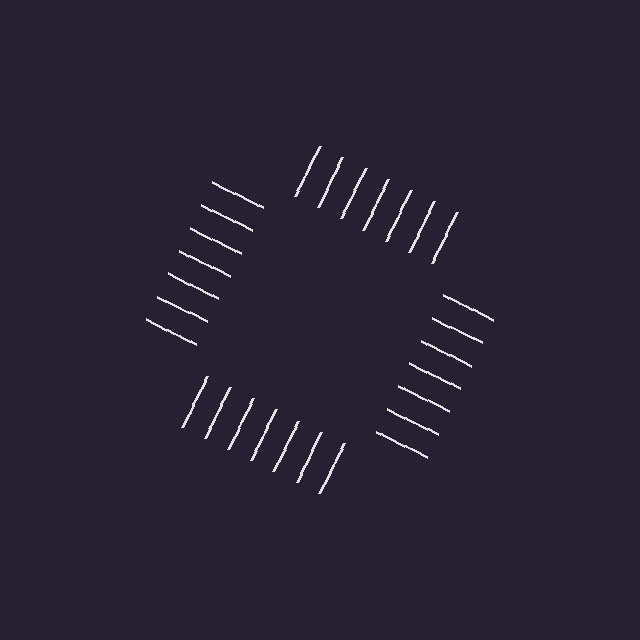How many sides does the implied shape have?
4 sides — the line-ends trace a square.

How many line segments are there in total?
28 — 7 along each of the 4 edges.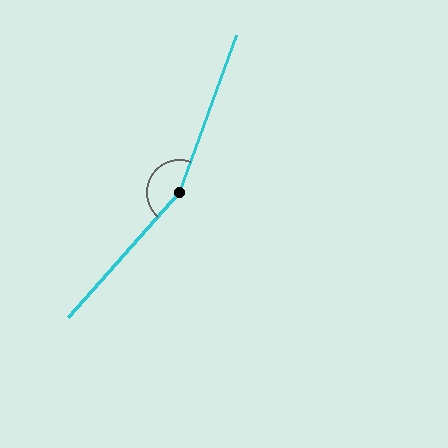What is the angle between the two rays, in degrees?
Approximately 158 degrees.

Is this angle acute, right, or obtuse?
It is obtuse.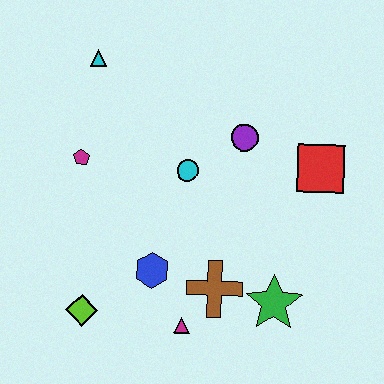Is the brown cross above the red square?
No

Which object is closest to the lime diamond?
The blue hexagon is closest to the lime diamond.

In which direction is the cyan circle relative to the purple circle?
The cyan circle is to the left of the purple circle.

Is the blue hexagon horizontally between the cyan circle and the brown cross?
No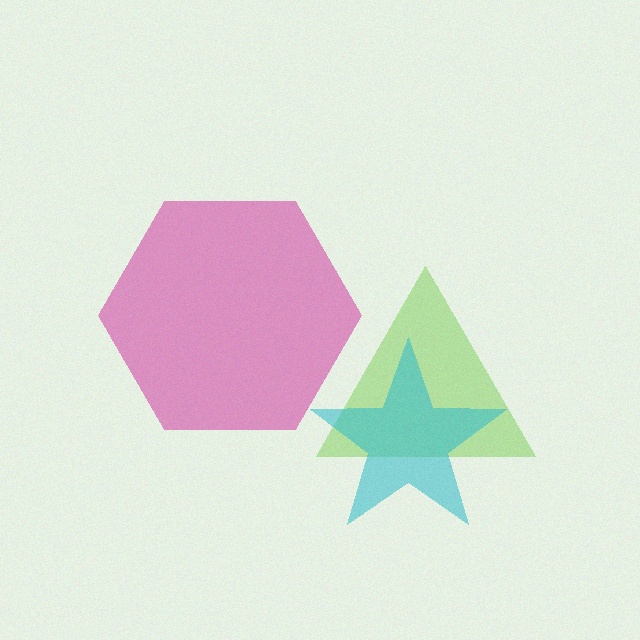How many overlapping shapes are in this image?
There are 3 overlapping shapes in the image.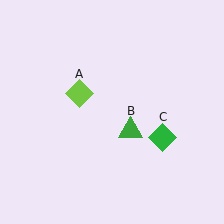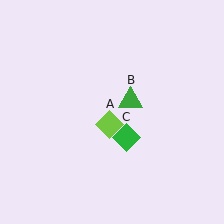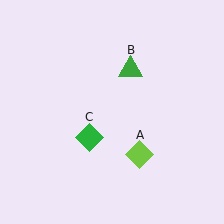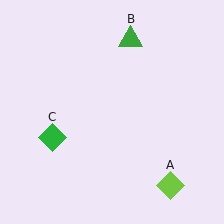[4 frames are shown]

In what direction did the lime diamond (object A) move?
The lime diamond (object A) moved down and to the right.